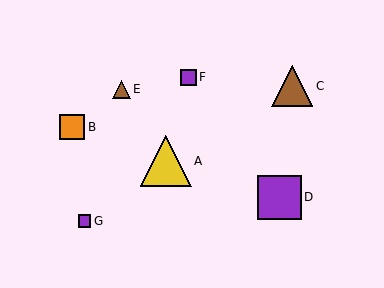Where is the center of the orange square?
The center of the orange square is at (72, 127).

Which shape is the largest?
The yellow triangle (labeled A) is the largest.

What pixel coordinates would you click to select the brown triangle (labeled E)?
Click at (122, 89) to select the brown triangle E.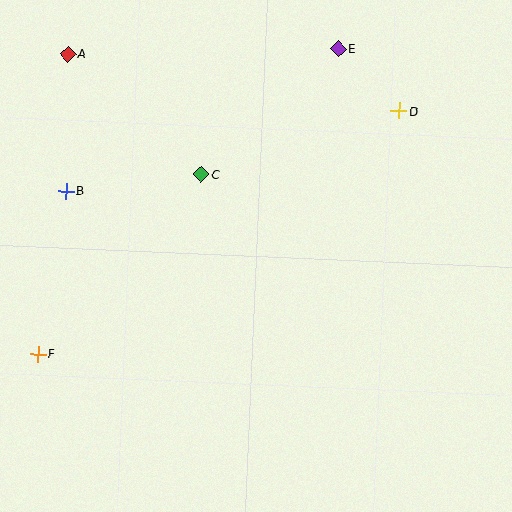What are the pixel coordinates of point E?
Point E is at (338, 49).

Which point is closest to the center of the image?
Point C at (201, 174) is closest to the center.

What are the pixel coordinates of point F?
Point F is at (38, 354).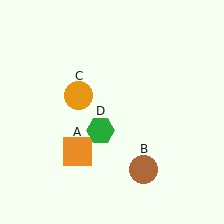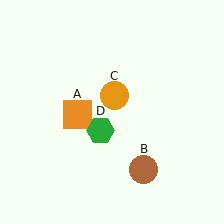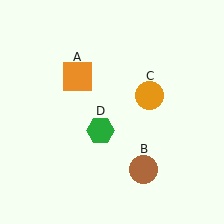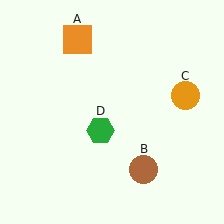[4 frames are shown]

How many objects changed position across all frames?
2 objects changed position: orange square (object A), orange circle (object C).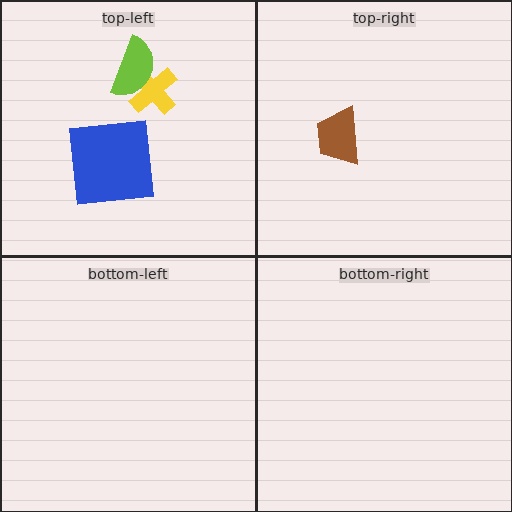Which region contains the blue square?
The top-left region.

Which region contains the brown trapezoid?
The top-right region.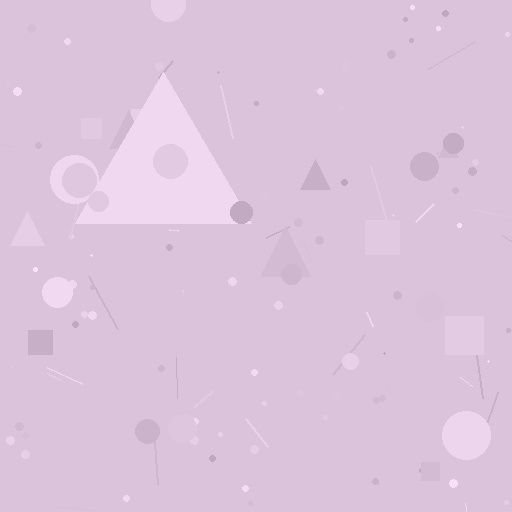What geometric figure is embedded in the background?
A triangle is embedded in the background.